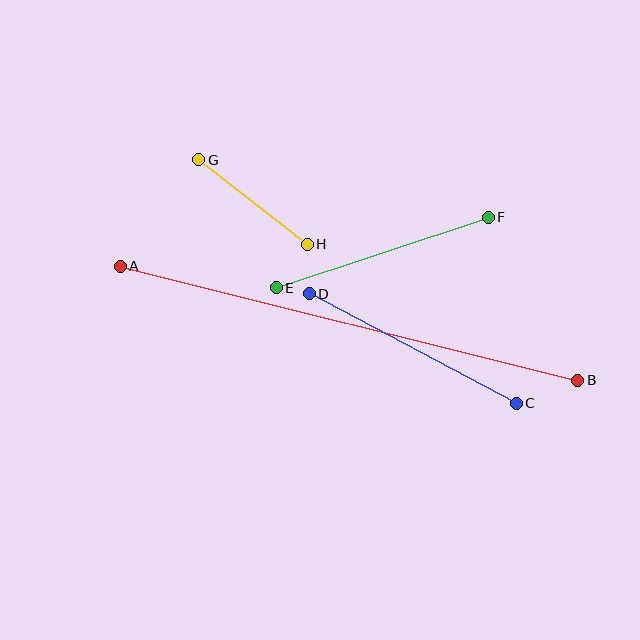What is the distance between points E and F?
The distance is approximately 223 pixels.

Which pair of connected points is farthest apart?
Points A and B are farthest apart.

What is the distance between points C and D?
The distance is approximately 234 pixels.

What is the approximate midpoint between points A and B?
The midpoint is at approximately (349, 323) pixels.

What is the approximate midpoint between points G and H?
The midpoint is at approximately (253, 202) pixels.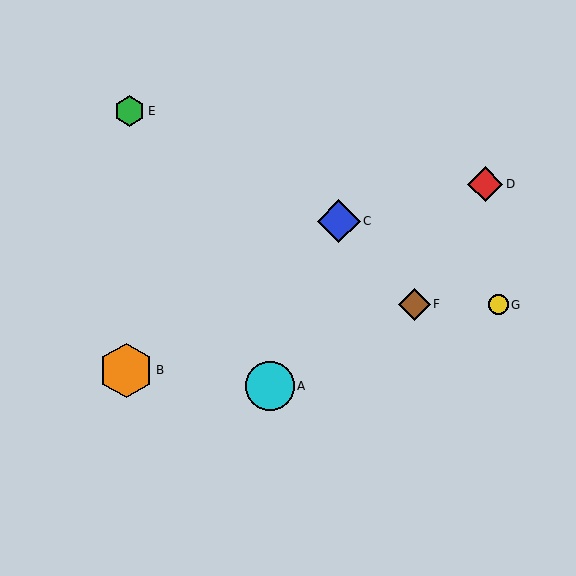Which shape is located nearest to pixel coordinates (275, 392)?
The cyan circle (labeled A) at (270, 386) is nearest to that location.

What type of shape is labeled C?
Shape C is a blue diamond.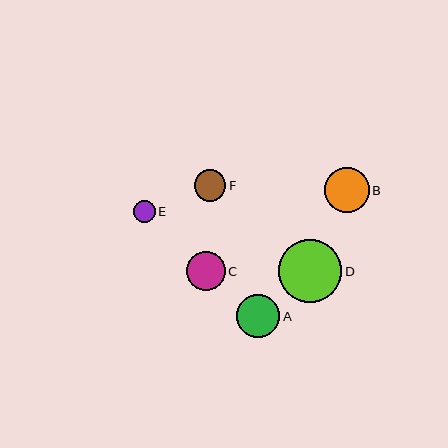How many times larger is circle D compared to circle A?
Circle D is approximately 1.5 times the size of circle A.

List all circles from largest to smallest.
From largest to smallest: D, B, A, C, F, E.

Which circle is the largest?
Circle D is the largest with a size of approximately 63 pixels.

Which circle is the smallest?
Circle E is the smallest with a size of approximately 22 pixels.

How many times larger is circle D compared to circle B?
Circle D is approximately 1.4 times the size of circle B.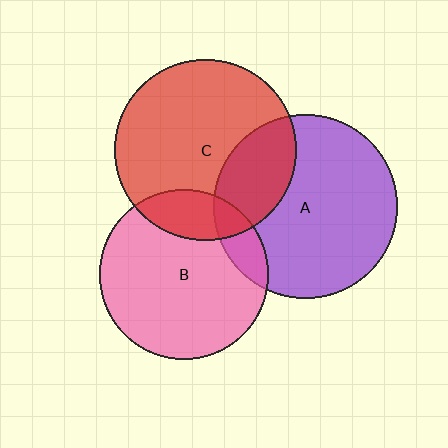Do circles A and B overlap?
Yes.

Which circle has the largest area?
Circle A (purple).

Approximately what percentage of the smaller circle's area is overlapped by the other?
Approximately 10%.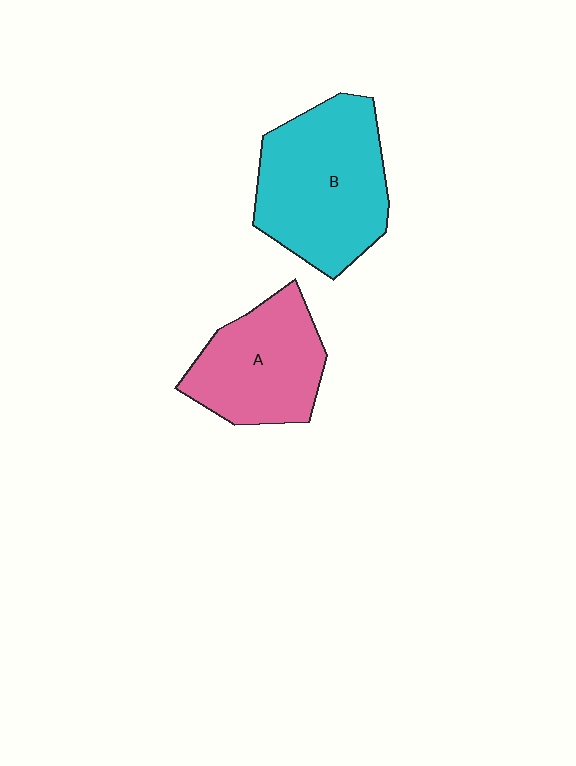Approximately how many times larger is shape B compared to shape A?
Approximately 1.3 times.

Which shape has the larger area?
Shape B (cyan).